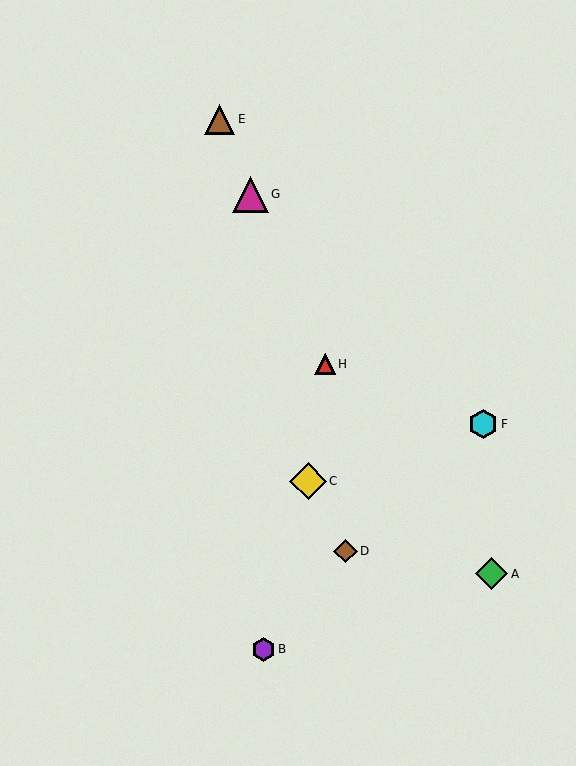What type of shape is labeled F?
Shape F is a cyan hexagon.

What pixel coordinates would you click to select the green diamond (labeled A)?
Click at (492, 574) to select the green diamond A.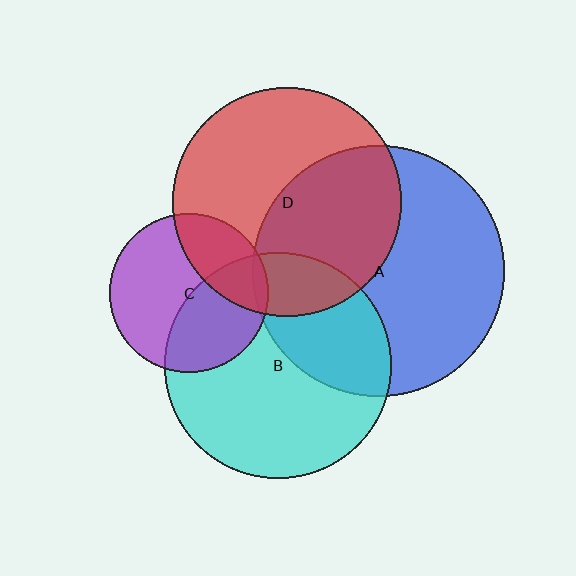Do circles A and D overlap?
Yes.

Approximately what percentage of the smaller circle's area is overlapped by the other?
Approximately 45%.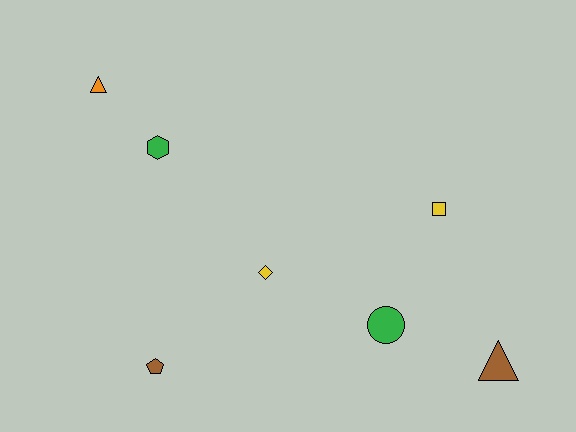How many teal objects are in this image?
There are no teal objects.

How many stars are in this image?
There are no stars.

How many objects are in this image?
There are 7 objects.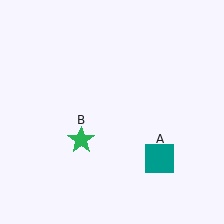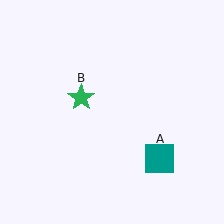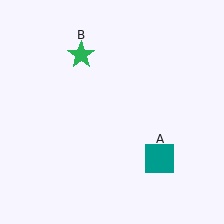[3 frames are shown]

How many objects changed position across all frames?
1 object changed position: green star (object B).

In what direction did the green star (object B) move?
The green star (object B) moved up.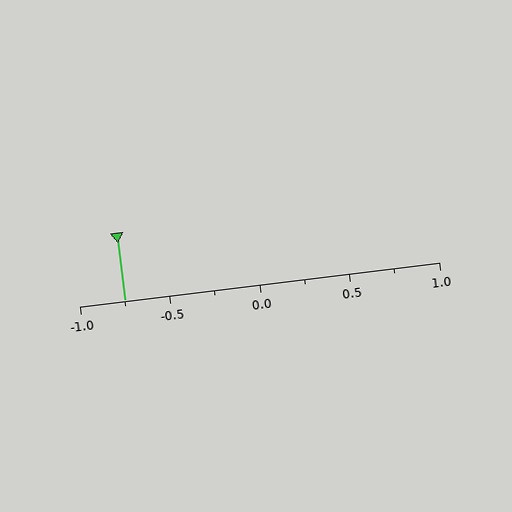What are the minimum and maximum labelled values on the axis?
The axis runs from -1.0 to 1.0.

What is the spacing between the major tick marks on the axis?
The major ticks are spaced 0.5 apart.